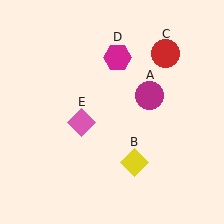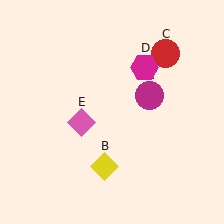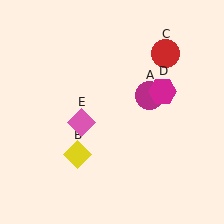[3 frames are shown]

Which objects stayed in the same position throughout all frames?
Magenta circle (object A) and red circle (object C) and pink diamond (object E) remained stationary.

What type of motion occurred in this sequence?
The yellow diamond (object B), magenta hexagon (object D) rotated clockwise around the center of the scene.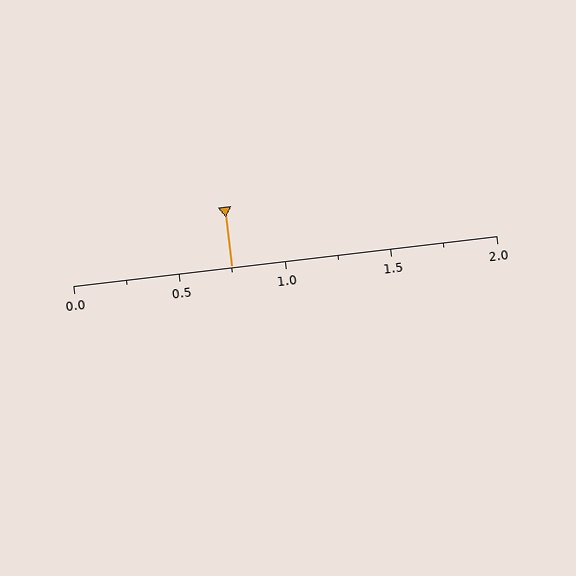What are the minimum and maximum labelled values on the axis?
The axis runs from 0.0 to 2.0.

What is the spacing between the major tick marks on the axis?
The major ticks are spaced 0.5 apart.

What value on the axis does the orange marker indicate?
The marker indicates approximately 0.75.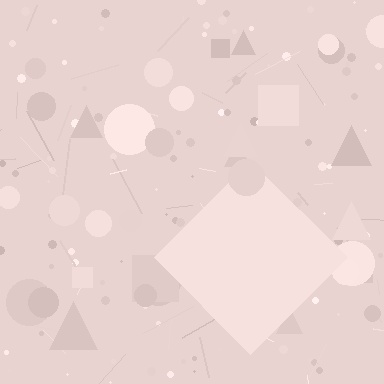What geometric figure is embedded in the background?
A diamond is embedded in the background.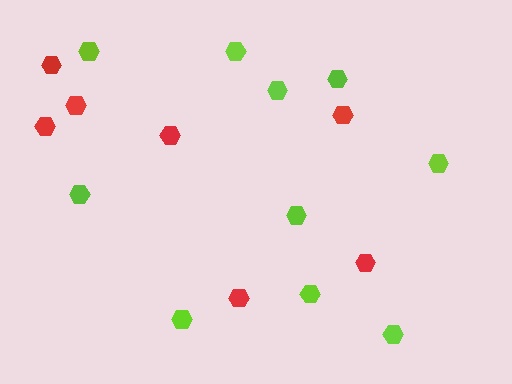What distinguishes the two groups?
There are 2 groups: one group of lime hexagons (10) and one group of red hexagons (7).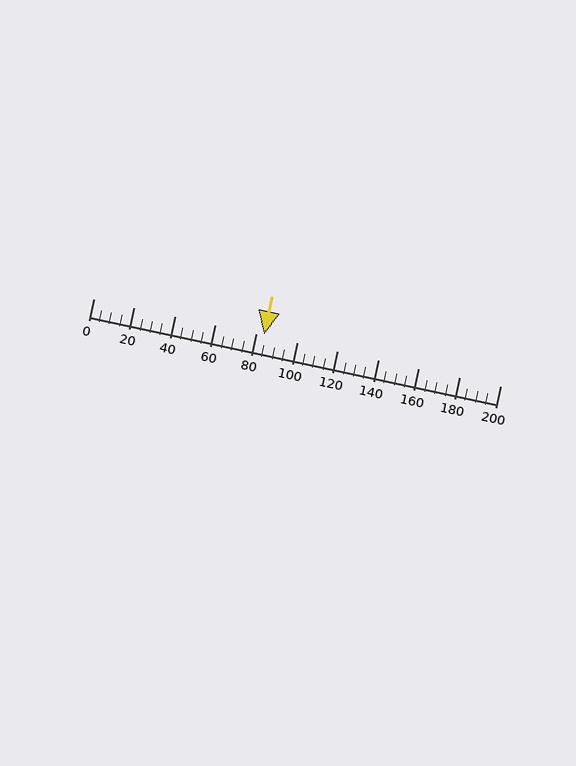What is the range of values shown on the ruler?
The ruler shows values from 0 to 200.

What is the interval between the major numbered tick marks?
The major tick marks are spaced 20 units apart.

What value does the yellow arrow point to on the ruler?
The yellow arrow points to approximately 84.